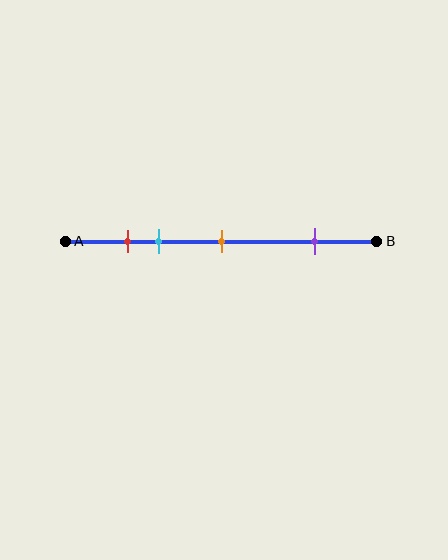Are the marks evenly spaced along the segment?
No, the marks are not evenly spaced.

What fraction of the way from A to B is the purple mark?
The purple mark is approximately 80% (0.8) of the way from A to B.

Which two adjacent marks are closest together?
The red and cyan marks are the closest adjacent pair.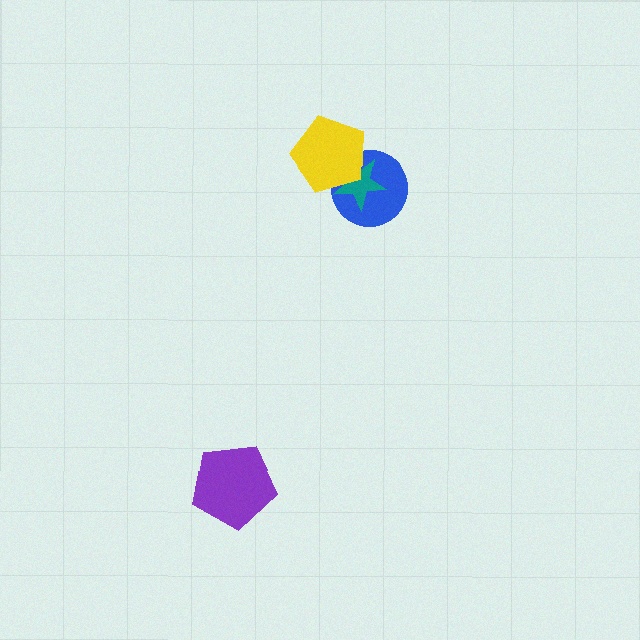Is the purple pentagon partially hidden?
No, no other shape covers it.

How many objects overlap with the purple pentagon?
0 objects overlap with the purple pentagon.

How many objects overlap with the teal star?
2 objects overlap with the teal star.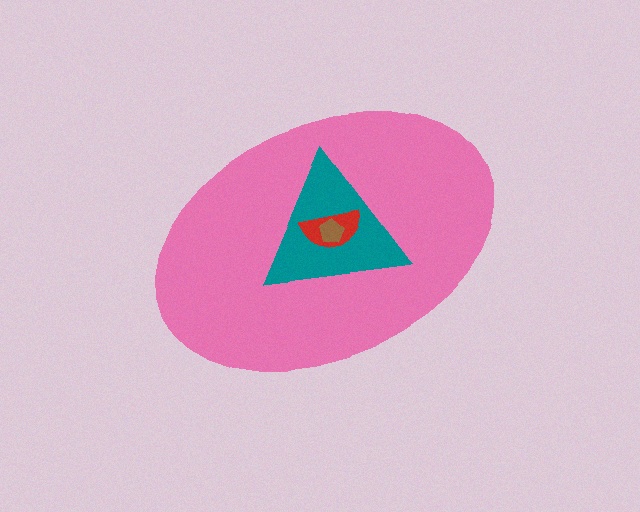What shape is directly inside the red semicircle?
The brown pentagon.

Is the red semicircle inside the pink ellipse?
Yes.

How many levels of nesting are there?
4.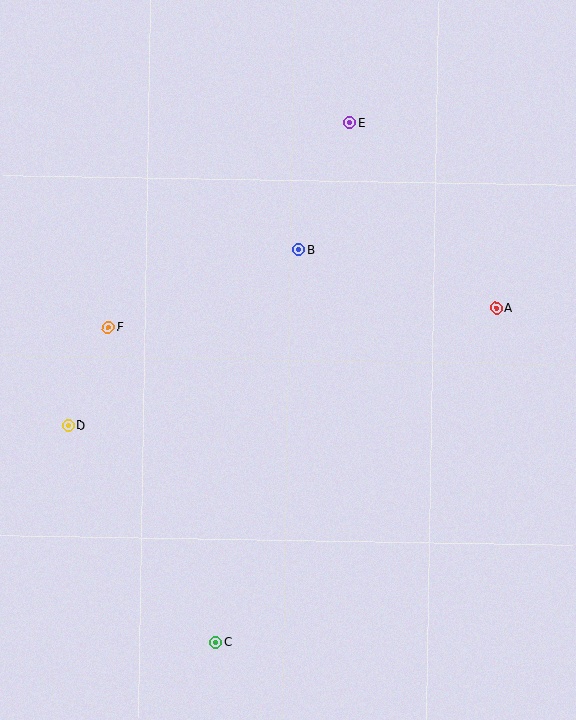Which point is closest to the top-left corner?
Point F is closest to the top-left corner.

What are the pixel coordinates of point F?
Point F is at (108, 327).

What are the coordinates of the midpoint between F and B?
The midpoint between F and B is at (204, 289).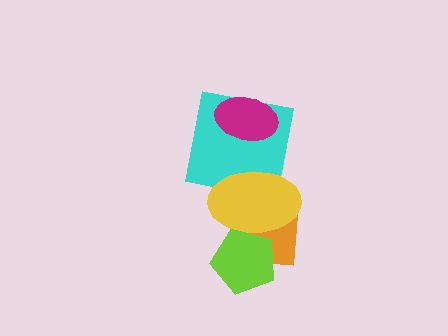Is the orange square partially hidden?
Yes, it is partially covered by another shape.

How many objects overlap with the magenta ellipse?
1 object overlaps with the magenta ellipse.